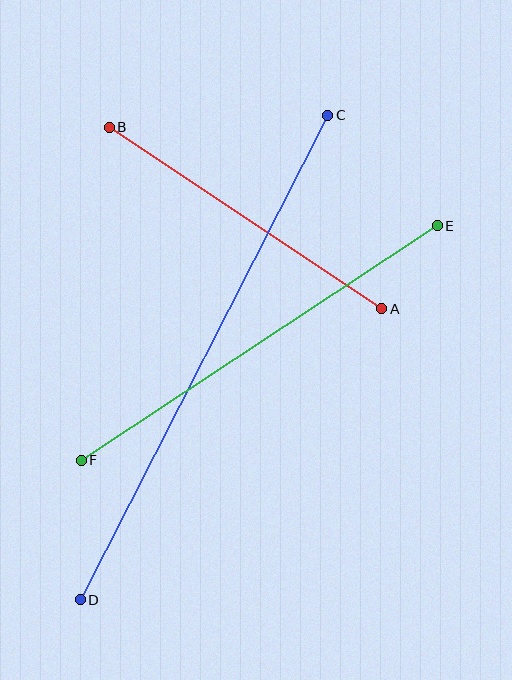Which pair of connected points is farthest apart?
Points C and D are farthest apart.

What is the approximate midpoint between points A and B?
The midpoint is at approximately (245, 218) pixels.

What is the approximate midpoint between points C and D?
The midpoint is at approximately (204, 358) pixels.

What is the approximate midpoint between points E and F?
The midpoint is at approximately (259, 343) pixels.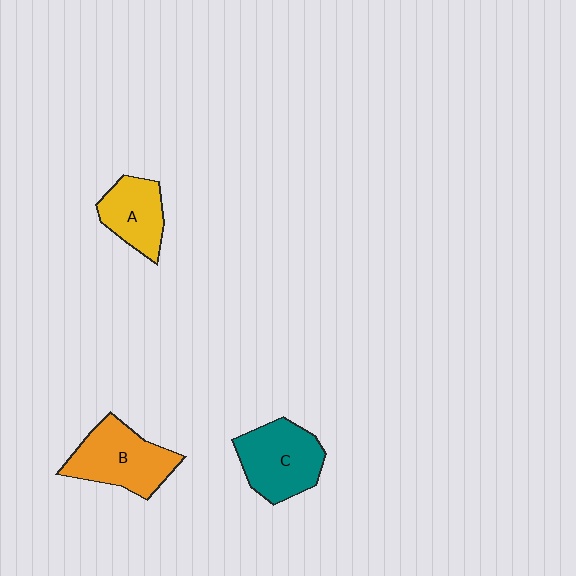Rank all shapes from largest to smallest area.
From largest to smallest: B (orange), C (teal), A (yellow).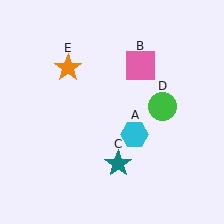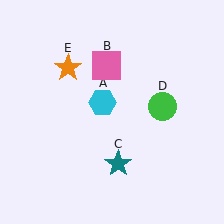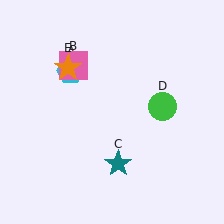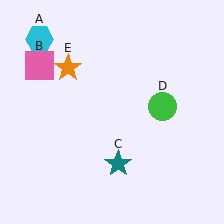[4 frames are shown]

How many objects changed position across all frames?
2 objects changed position: cyan hexagon (object A), pink square (object B).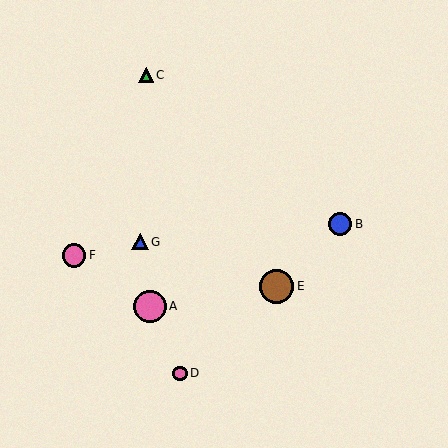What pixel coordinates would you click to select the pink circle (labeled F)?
Click at (74, 255) to select the pink circle F.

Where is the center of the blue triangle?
The center of the blue triangle is at (140, 242).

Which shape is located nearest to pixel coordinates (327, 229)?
The blue circle (labeled B) at (340, 224) is nearest to that location.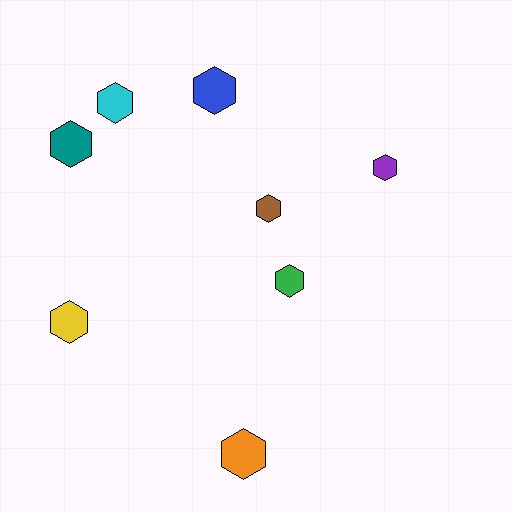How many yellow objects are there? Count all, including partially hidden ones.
There is 1 yellow object.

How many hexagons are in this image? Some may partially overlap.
There are 8 hexagons.